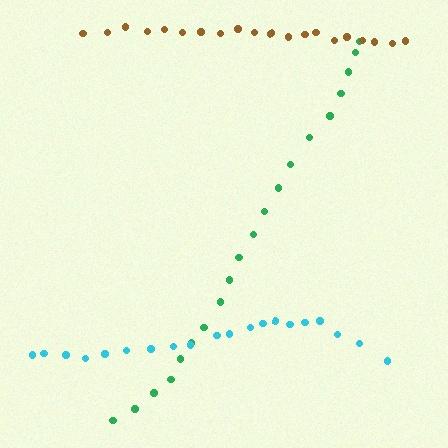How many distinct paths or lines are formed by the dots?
There are 3 distinct paths.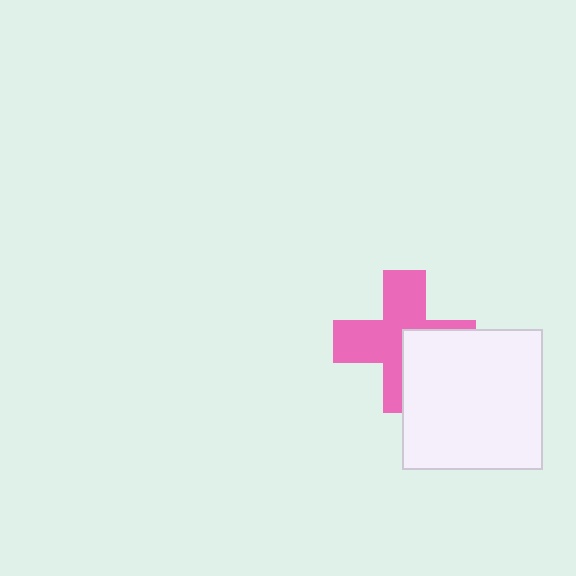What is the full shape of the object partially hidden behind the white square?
The partially hidden object is a pink cross.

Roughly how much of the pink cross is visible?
About half of it is visible (roughly 64%).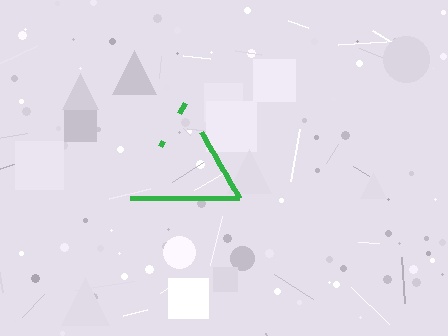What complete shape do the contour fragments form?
The contour fragments form a triangle.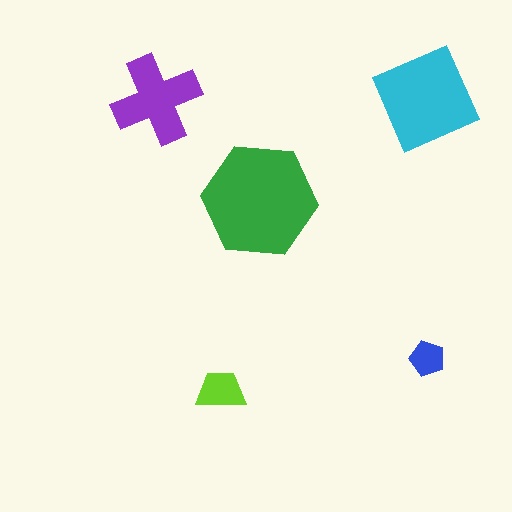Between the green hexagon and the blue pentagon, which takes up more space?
The green hexagon.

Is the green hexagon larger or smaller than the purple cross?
Larger.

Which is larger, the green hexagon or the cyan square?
The green hexagon.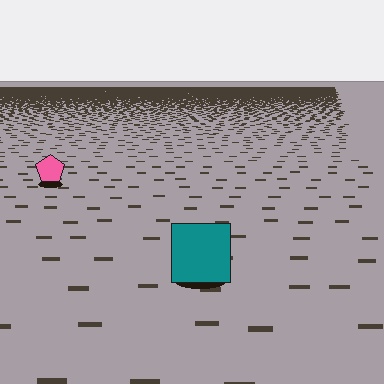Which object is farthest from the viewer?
The pink pentagon is farthest from the viewer. It appears smaller and the ground texture around it is denser.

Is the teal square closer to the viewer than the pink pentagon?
Yes. The teal square is closer — you can tell from the texture gradient: the ground texture is coarser near it.